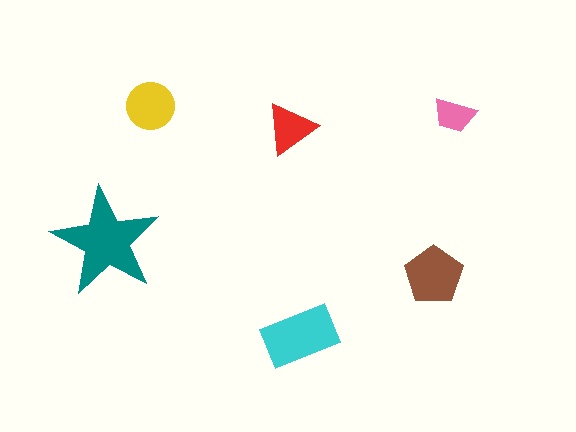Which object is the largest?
The teal star.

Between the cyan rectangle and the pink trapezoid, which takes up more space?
The cyan rectangle.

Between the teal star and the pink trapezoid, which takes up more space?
The teal star.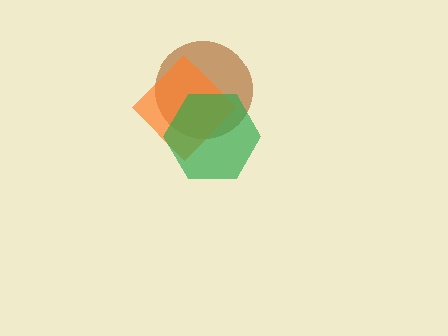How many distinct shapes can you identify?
There are 3 distinct shapes: a brown circle, an orange diamond, a green hexagon.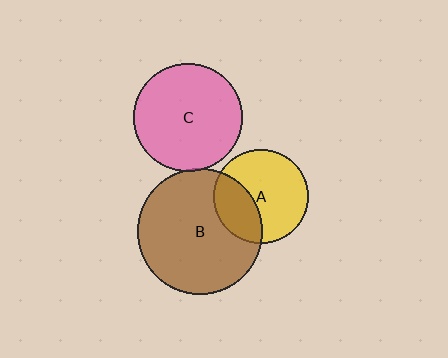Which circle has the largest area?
Circle B (brown).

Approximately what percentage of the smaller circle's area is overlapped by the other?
Approximately 5%.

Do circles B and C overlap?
Yes.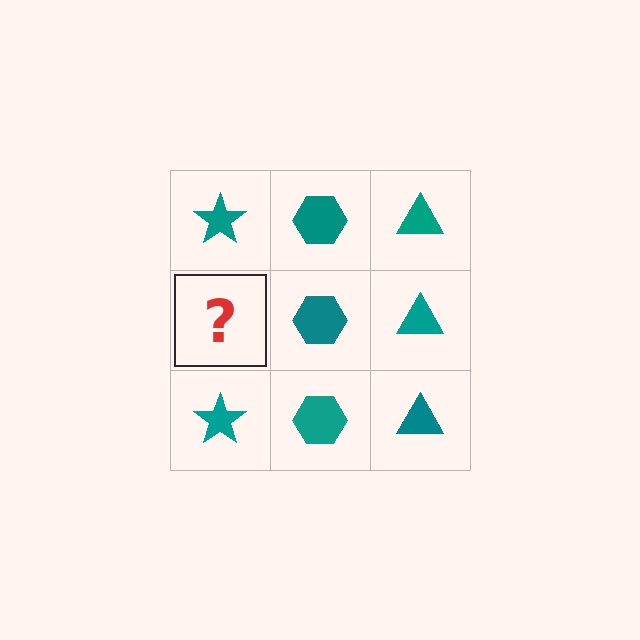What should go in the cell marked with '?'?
The missing cell should contain a teal star.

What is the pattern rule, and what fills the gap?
The rule is that each column has a consistent shape. The gap should be filled with a teal star.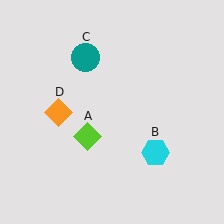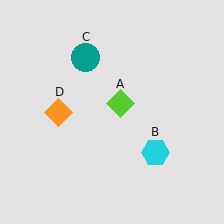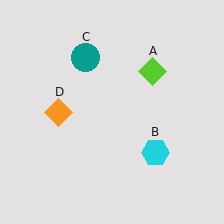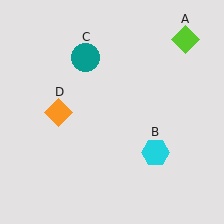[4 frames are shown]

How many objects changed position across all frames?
1 object changed position: lime diamond (object A).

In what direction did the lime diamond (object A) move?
The lime diamond (object A) moved up and to the right.